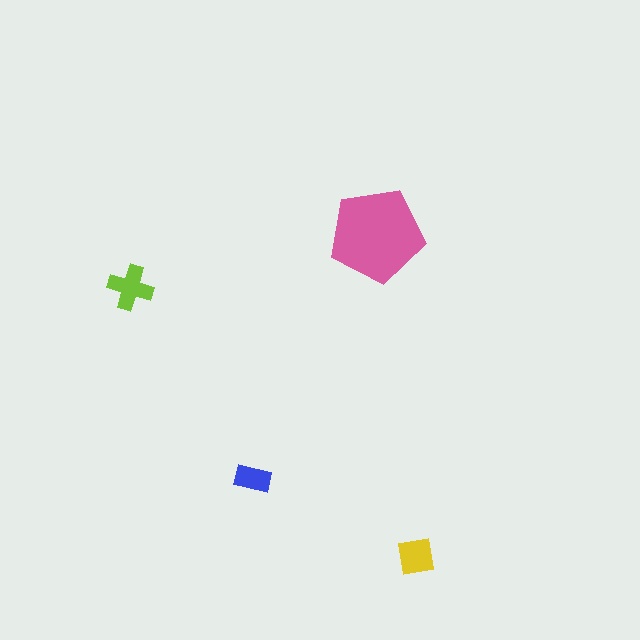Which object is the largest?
The pink pentagon.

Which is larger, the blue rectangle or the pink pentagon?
The pink pentagon.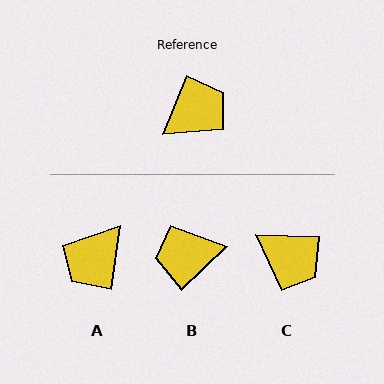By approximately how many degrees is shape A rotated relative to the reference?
Approximately 166 degrees clockwise.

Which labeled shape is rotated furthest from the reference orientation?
A, about 166 degrees away.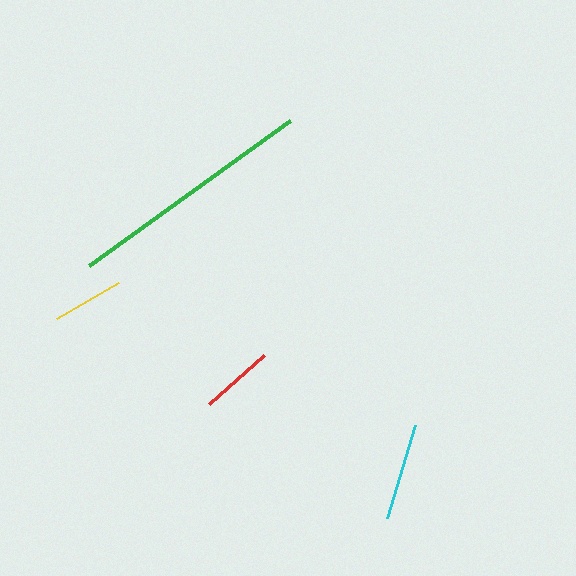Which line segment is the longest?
The green line is the longest at approximately 248 pixels.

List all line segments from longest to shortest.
From longest to shortest: green, cyan, red, yellow.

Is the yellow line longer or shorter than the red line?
The red line is longer than the yellow line.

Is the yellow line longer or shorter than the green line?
The green line is longer than the yellow line.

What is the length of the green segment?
The green segment is approximately 248 pixels long.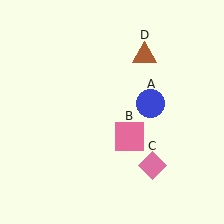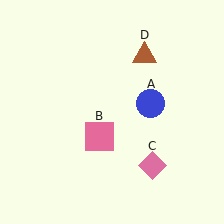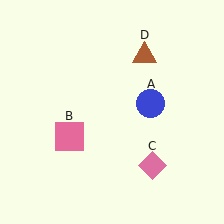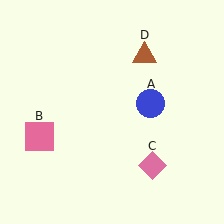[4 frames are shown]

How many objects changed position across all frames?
1 object changed position: pink square (object B).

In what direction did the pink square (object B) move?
The pink square (object B) moved left.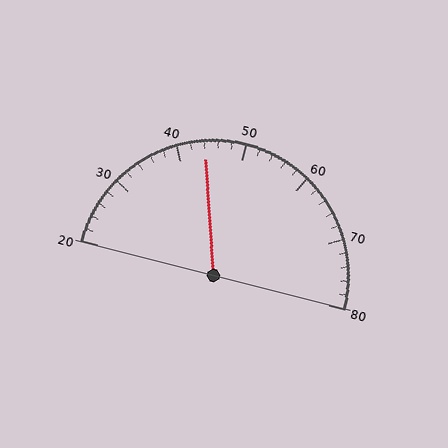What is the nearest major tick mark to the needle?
The nearest major tick mark is 40.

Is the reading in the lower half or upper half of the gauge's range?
The reading is in the lower half of the range (20 to 80).